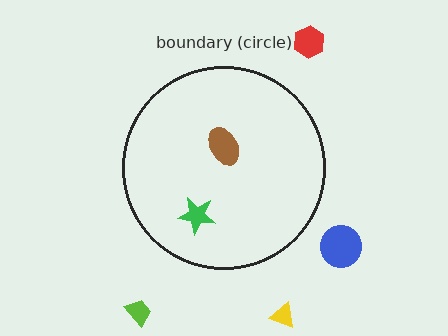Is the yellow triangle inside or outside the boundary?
Outside.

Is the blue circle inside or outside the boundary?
Outside.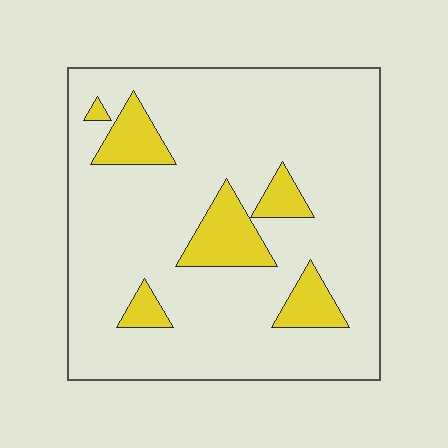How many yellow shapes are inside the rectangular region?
6.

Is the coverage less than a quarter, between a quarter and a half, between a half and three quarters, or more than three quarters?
Less than a quarter.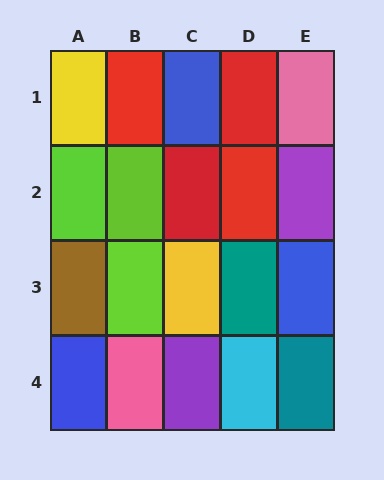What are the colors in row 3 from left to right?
Brown, lime, yellow, teal, blue.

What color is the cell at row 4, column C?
Purple.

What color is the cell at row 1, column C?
Blue.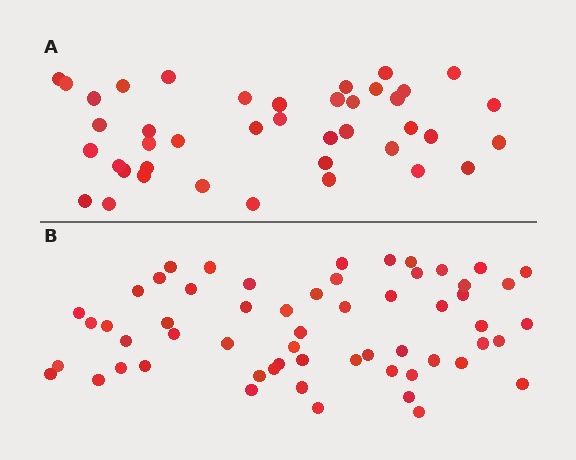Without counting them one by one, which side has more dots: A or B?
Region B (the bottom region) has more dots.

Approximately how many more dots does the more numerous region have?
Region B has approximately 15 more dots than region A.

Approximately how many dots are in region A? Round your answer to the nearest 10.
About 40 dots. (The exact count is 41, which rounds to 40.)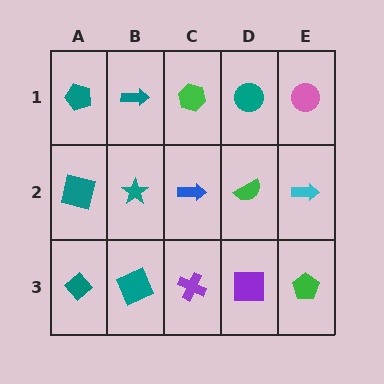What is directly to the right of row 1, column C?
A teal circle.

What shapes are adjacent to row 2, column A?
A teal pentagon (row 1, column A), a teal diamond (row 3, column A), a teal star (row 2, column B).